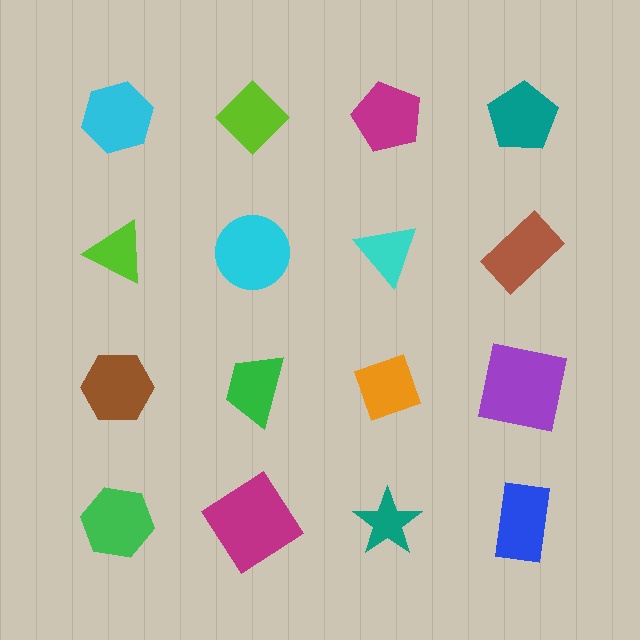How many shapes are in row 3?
4 shapes.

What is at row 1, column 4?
A teal pentagon.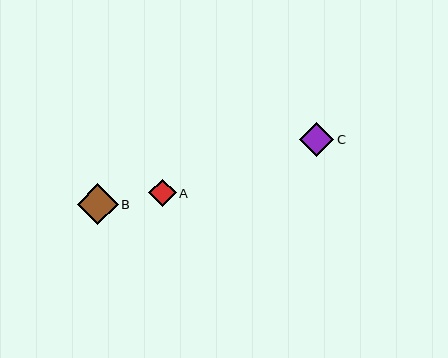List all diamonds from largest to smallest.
From largest to smallest: B, C, A.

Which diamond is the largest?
Diamond B is the largest with a size of approximately 41 pixels.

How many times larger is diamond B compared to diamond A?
Diamond B is approximately 1.5 times the size of diamond A.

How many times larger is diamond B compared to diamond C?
Diamond B is approximately 1.2 times the size of diamond C.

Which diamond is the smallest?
Diamond A is the smallest with a size of approximately 27 pixels.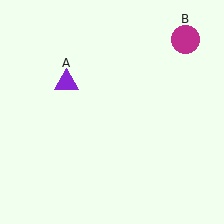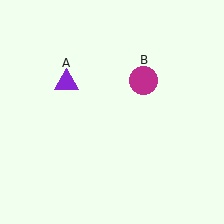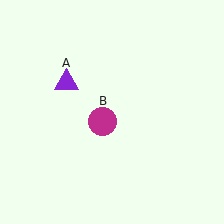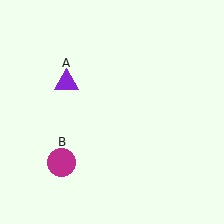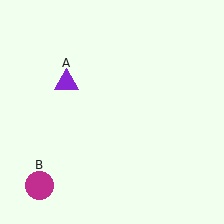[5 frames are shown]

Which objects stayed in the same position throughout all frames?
Purple triangle (object A) remained stationary.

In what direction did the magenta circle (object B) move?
The magenta circle (object B) moved down and to the left.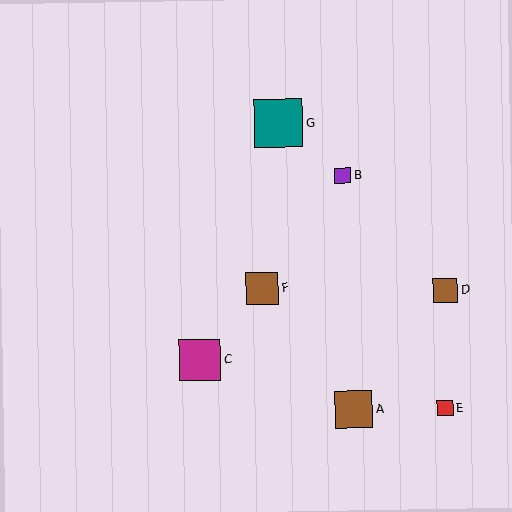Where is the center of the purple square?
The center of the purple square is at (342, 176).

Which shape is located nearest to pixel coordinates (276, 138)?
The teal square (labeled G) at (278, 123) is nearest to that location.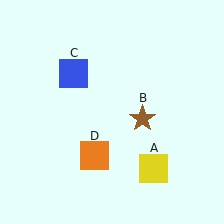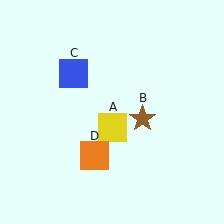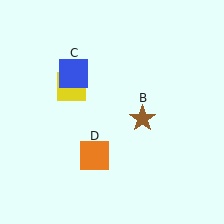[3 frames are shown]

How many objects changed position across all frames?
1 object changed position: yellow square (object A).